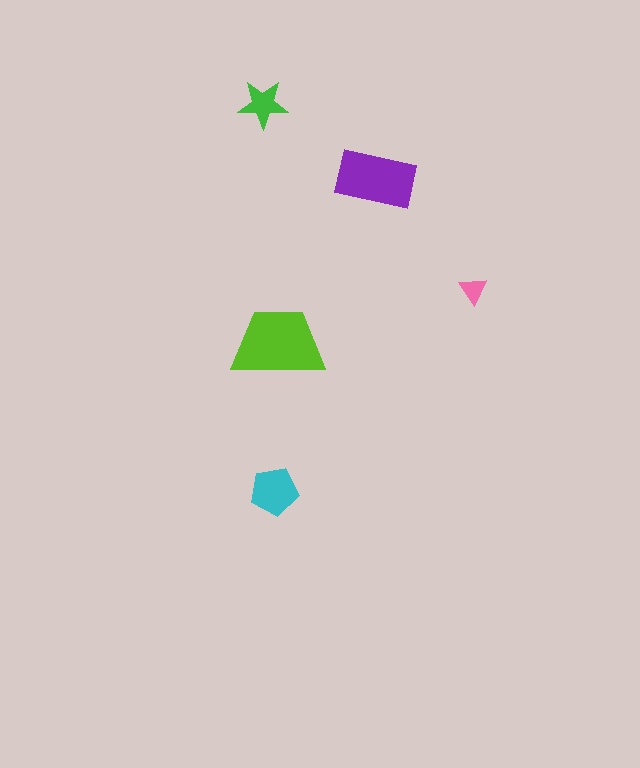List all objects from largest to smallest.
The lime trapezoid, the purple rectangle, the cyan pentagon, the green star, the pink triangle.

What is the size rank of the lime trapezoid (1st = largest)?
1st.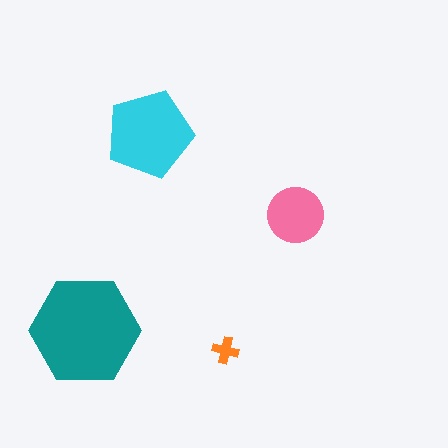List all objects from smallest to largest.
The orange cross, the pink circle, the cyan pentagon, the teal hexagon.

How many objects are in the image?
There are 4 objects in the image.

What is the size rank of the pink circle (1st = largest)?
3rd.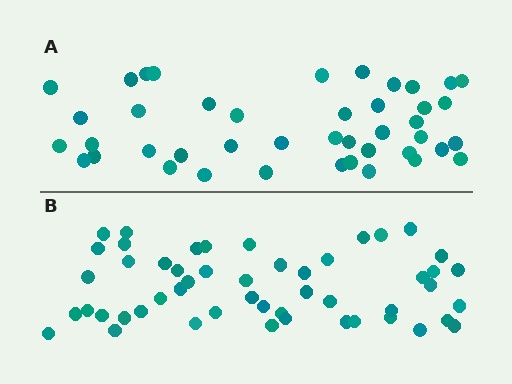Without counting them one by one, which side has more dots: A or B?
Region B (the bottom region) has more dots.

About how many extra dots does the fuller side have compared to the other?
Region B has roughly 8 or so more dots than region A.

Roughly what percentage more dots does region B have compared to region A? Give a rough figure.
About 20% more.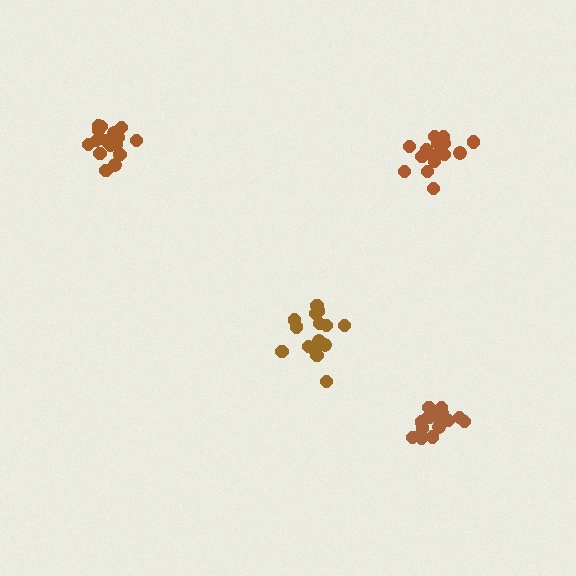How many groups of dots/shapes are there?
There are 4 groups.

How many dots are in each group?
Group 1: 16 dots, Group 2: 16 dots, Group 3: 16 dots, Group 4: 17 dots (65 total).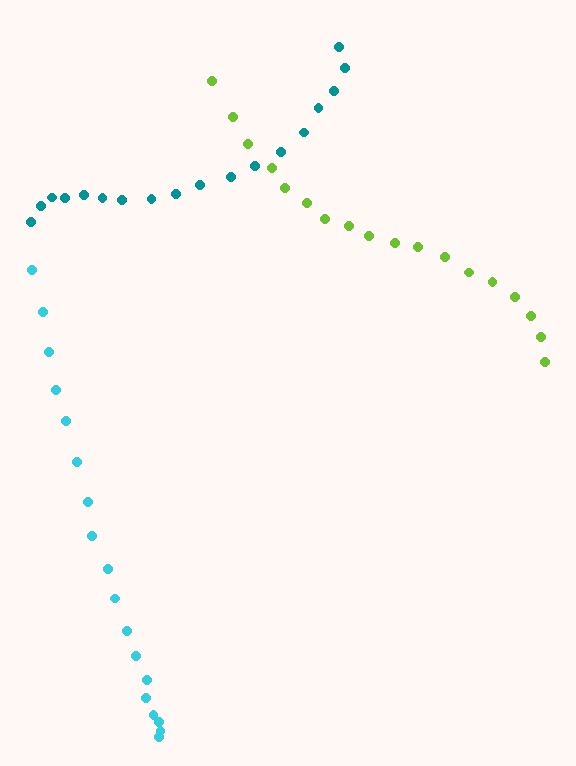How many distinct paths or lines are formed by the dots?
There are 3 distinct paths.